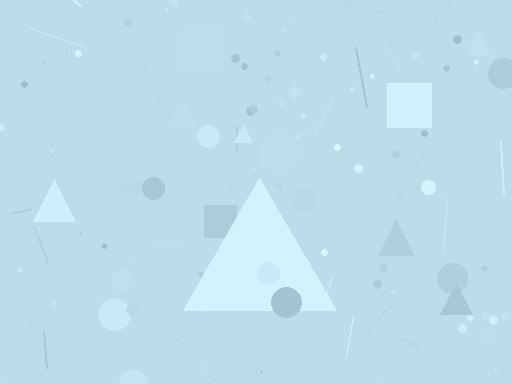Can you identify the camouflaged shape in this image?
The camouflaged shape is a triangle.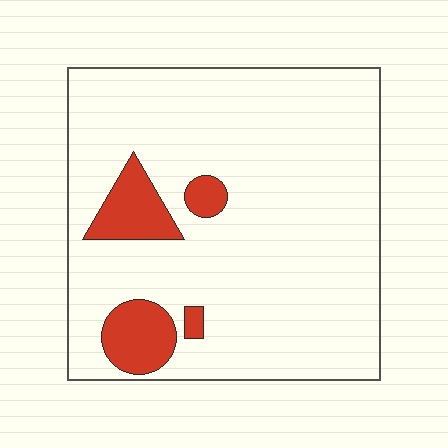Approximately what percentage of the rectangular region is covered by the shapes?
Approximately 10%.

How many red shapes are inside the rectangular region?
4.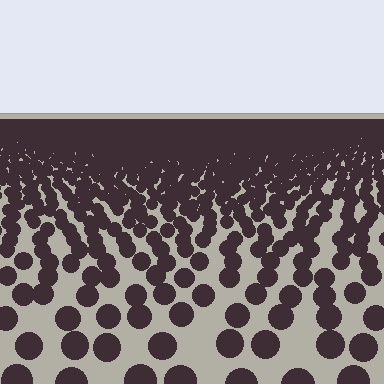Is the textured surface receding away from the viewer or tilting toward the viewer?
The surface is receding away from the viewer. Texture elements get smaller and denser toward the top.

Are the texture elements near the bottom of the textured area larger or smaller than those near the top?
Larger. Near the bottom, elements are closer to the viewer and appear at a bigger on-screen size.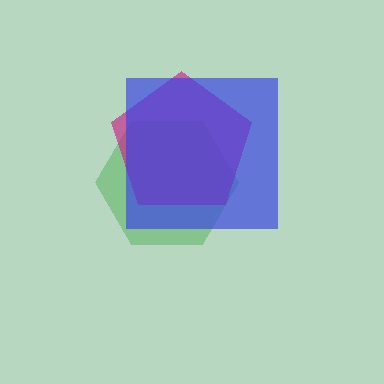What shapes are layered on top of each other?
The layered shapes are: a green hexagon, a magenta pentagon, a blue square.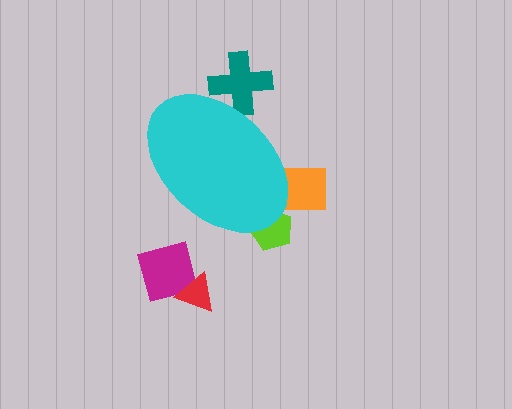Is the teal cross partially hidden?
Yes, the teal cross is partially hidden behind the cyan ellipse.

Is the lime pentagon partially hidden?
Yes, the lime pentagon is partially hidden behind the cyan ellipse.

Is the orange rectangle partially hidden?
Yes, the orange rectangle is partially hidden behind the cyan ellipse.